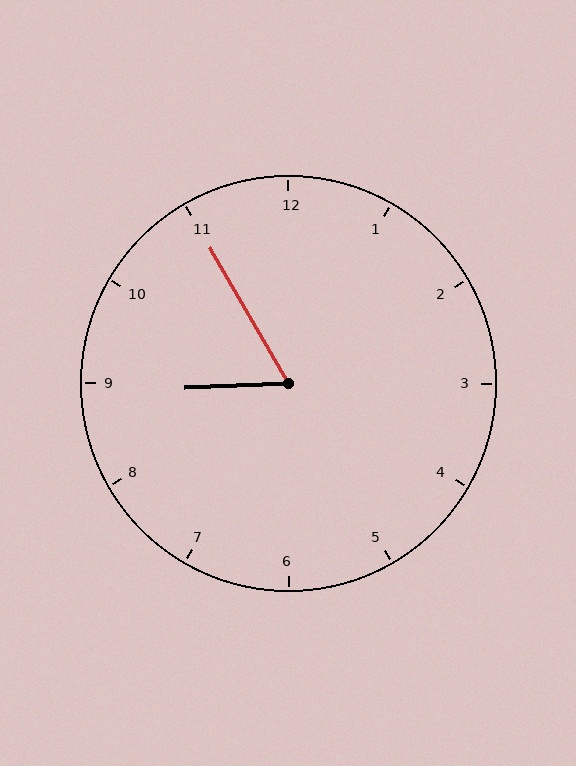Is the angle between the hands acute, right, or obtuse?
It is acute.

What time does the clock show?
8:55.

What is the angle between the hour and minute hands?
Approximately 62 degrees.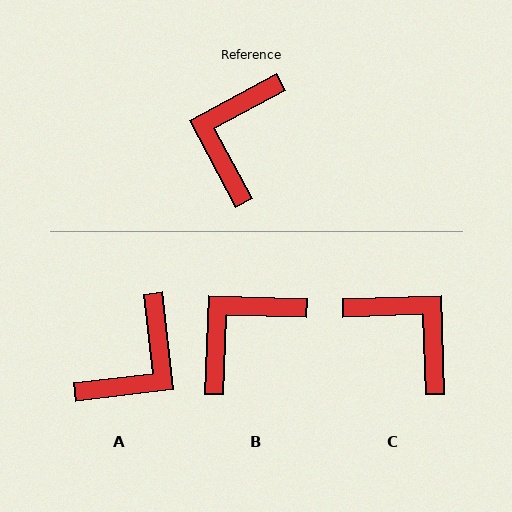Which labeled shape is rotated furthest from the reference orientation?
A, about 158 degrees away.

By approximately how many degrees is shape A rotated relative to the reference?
Approximately 158 degrees counter-clockwise.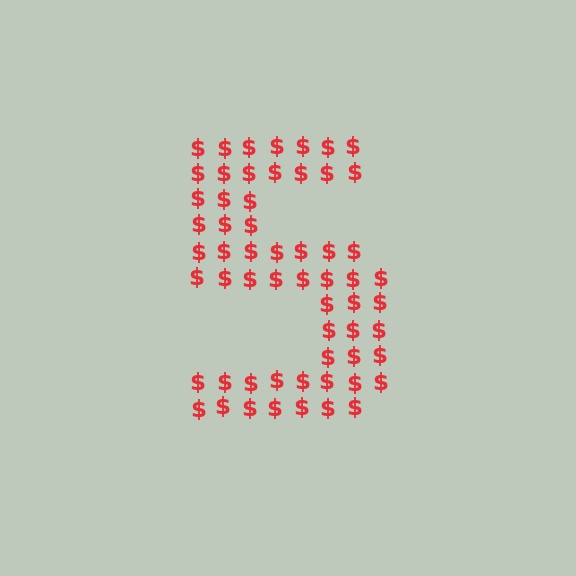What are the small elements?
The small elements are dollar signs.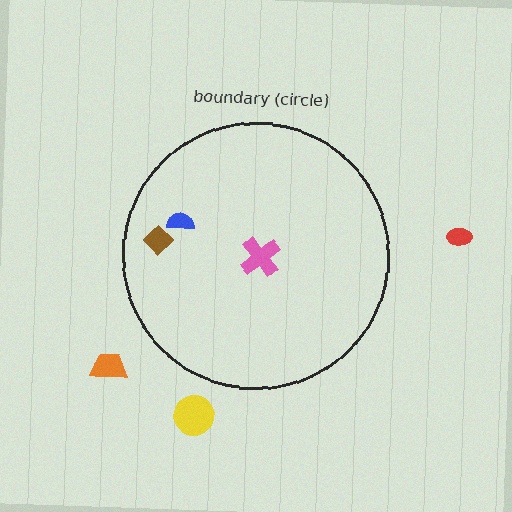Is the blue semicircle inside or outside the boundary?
Inside.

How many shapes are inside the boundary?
3 inside, 3 outside.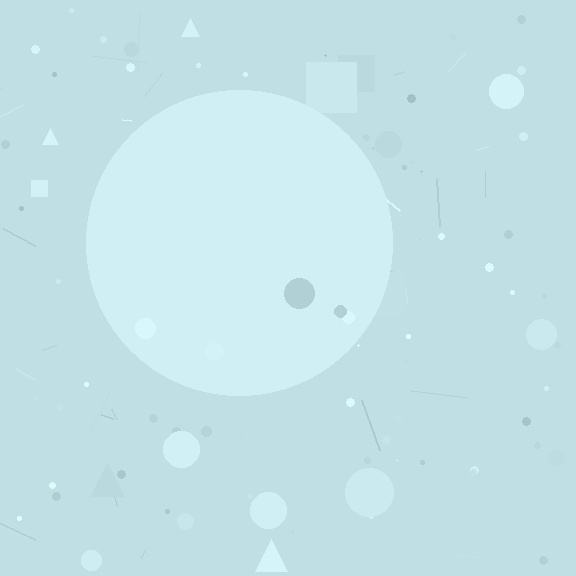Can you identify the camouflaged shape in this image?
The camouflaged shape is a circle.